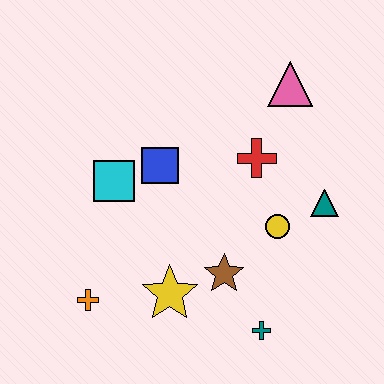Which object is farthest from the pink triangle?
The orange cross is farthest from the pink triangle.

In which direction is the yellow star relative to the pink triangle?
The yellow star is below the pink triangle.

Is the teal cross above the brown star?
No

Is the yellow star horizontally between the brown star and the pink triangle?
No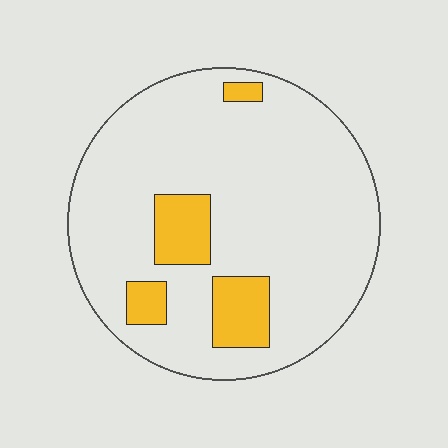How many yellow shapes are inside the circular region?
4.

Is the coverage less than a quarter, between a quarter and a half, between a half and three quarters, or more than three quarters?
Less than a quarter.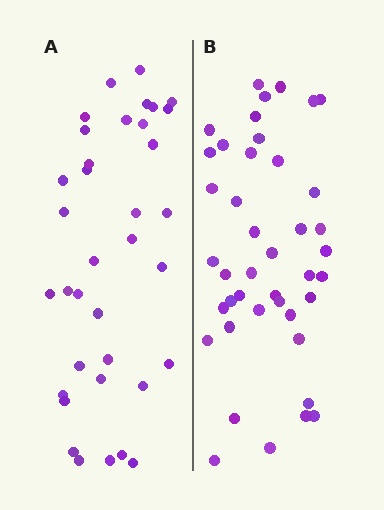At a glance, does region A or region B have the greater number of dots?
Region B (the right region) has more dots.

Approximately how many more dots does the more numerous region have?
Region B has about 6 more dots than region A.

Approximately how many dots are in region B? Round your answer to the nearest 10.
About 40 dots. (The exact count is 42, which rounds to 40.)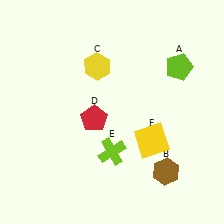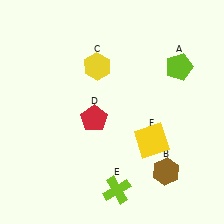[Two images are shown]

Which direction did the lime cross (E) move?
The lime cross (E) moved down.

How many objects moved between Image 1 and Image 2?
1 object moved between the two images.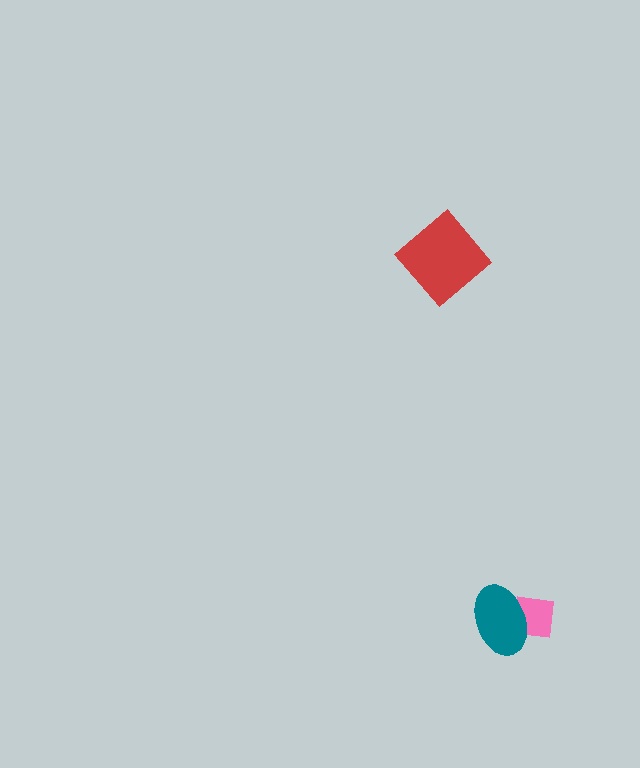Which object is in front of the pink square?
The teal ellipse is in front of the pink square.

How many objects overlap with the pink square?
1 object overlaps with the pink square.